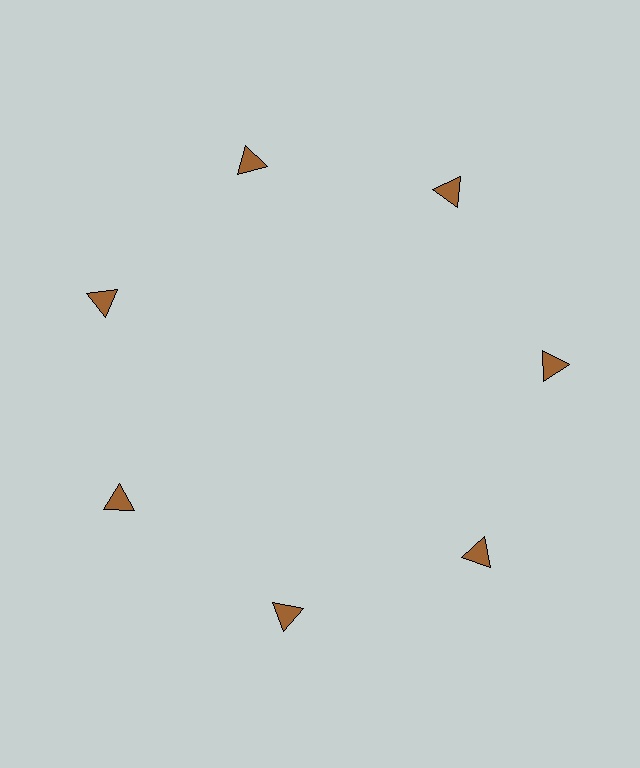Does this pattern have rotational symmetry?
Yes, this pattern has 7-fold rotational symmetry. It looks the same after rotating 51 degrees around the center.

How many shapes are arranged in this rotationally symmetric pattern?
There are 7 shapes, arranged in 7 groups of 1.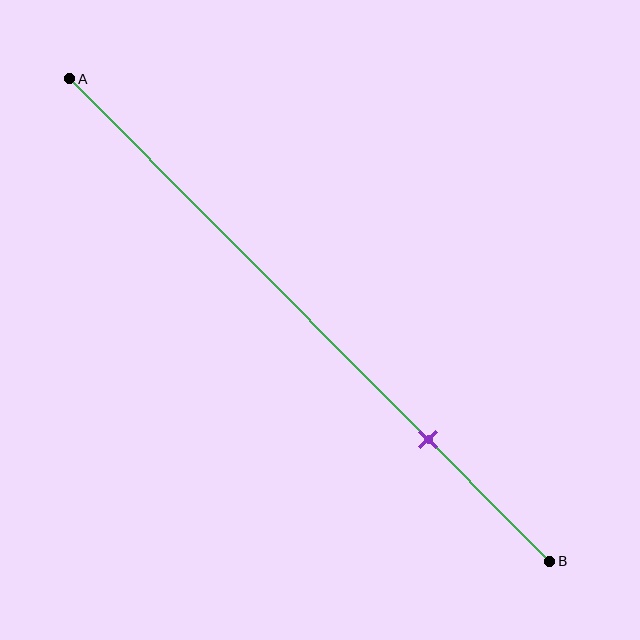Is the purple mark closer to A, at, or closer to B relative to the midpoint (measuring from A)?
The purple mark is closer to point B than the midpoint of segment AB.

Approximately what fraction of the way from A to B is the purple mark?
The purple mark is approximately 75% of the way from A to B.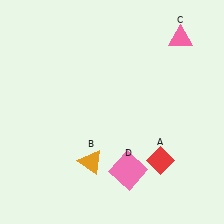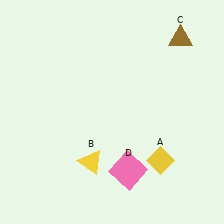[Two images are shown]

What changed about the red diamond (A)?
In Image 1, A is red. In Image 2, it changed to yellow.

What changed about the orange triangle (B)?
In Image 1, B is orange. In Image 2, it changed to yellow.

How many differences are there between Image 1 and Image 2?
There are 3 differences between the two images.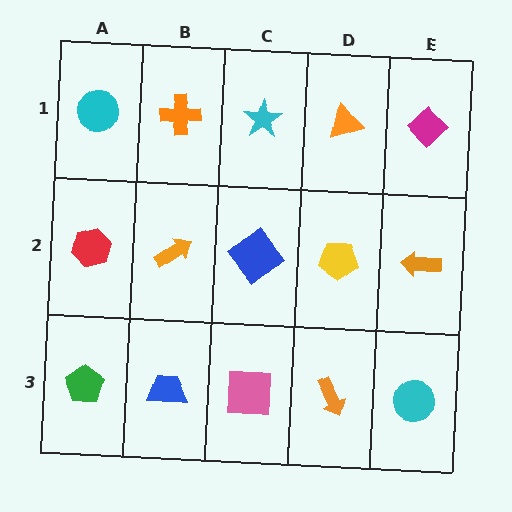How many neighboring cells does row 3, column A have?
2.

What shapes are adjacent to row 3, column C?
A blue diamond (row 2, column C), a blue trapezoid (row 3, column B), an orange arrow (row 3, column D).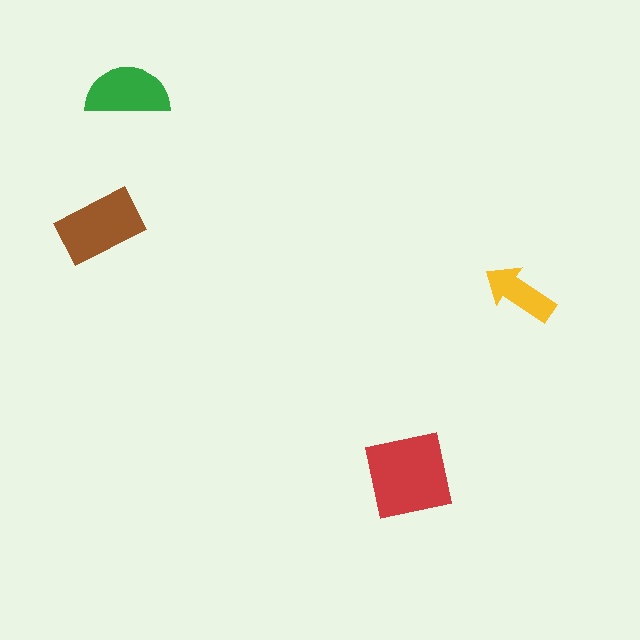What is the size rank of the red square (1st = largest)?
1st.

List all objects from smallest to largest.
The yellow arrow, the green semicircle, the brown rectangle, the red square.